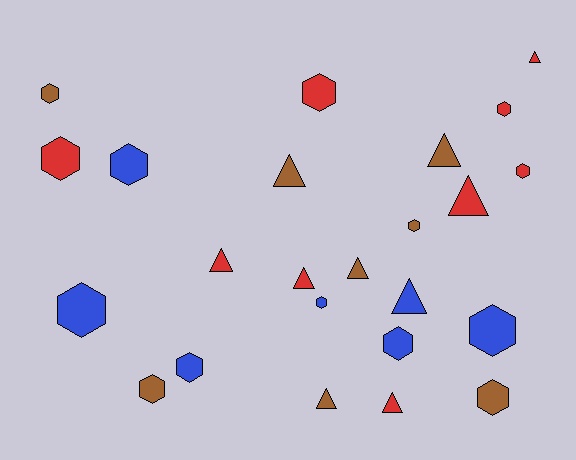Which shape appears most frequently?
Hexagon, with 14 objects.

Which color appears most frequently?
Red, with 9 objects.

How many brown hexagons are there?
There are 4 brown hexagons.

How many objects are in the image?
There are 24 objects.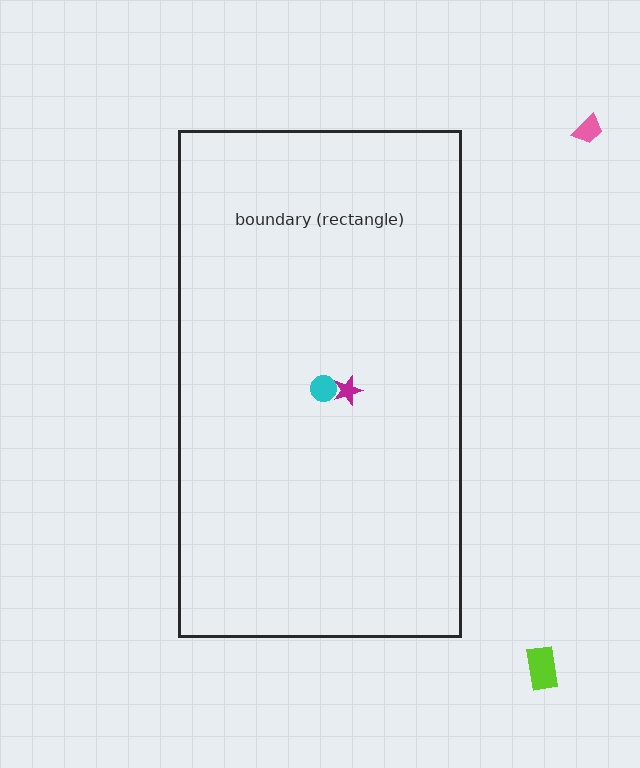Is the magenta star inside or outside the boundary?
Inside.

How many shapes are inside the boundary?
2 inside, 2 outside.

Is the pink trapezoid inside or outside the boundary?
Outside.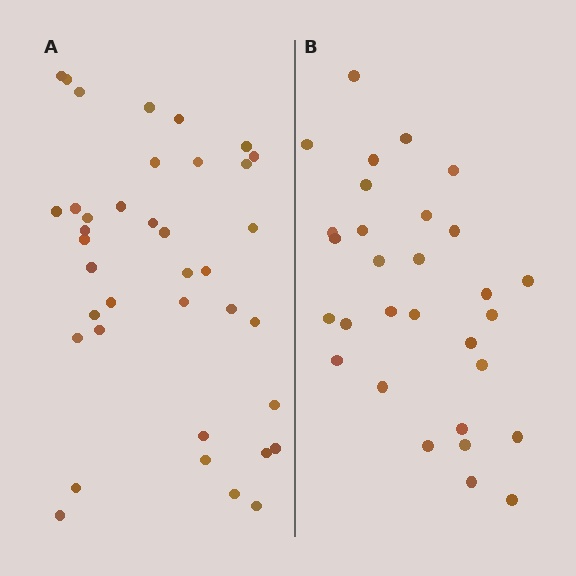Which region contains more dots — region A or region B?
Region A (the left region) has more dots.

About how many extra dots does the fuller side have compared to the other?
Region A has roughly 8 or so more dots than region B.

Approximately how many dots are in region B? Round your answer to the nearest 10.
About 30 dots.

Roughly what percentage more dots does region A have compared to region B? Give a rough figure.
About 25% more.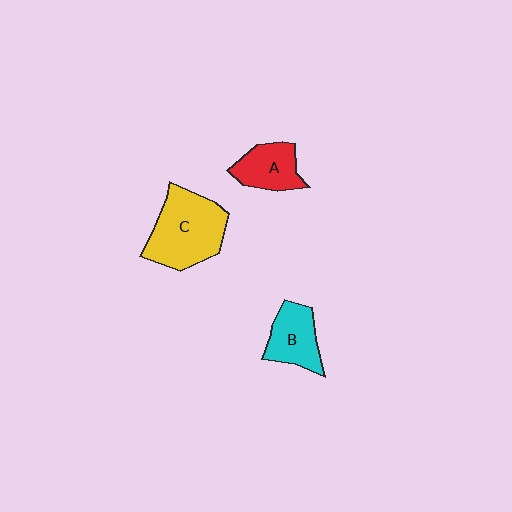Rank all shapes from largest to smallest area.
From largest to smallest: C (yellow), B (cyan), A (red).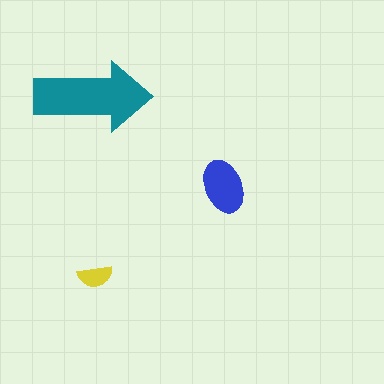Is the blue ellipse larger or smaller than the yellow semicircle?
Larger.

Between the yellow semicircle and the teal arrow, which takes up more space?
The teal arrow.